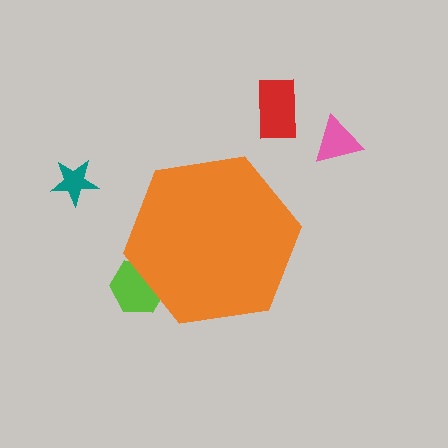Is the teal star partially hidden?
No, the teal star is fully visible.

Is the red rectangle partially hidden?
No, the red rectangle is fully visible.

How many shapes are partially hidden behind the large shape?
1 shape is partially hidden.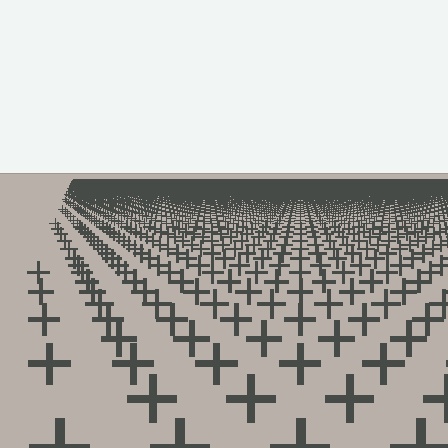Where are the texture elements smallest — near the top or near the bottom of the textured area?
Near the top.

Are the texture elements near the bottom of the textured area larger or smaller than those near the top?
Larger. Near the bottom, elements are closer to the viewer and appear at a bigger on-screen size.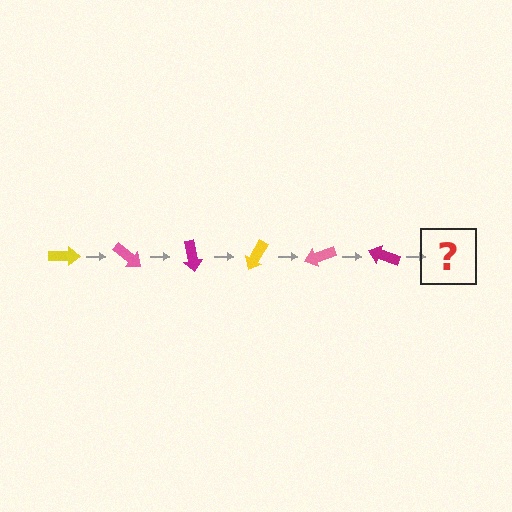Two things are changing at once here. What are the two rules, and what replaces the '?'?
The two rules are that it rotates 40 degrees each step and the color cycles through yellow, pink, and magenta. The '?' should be a yellow arrow, rotated 240 degrees from the start.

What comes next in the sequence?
The next element should be a yellow arrow, rotated 240 degrees from the start.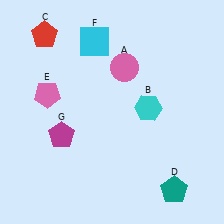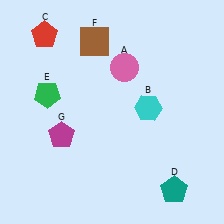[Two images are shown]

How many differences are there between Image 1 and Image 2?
There are 2 differences between the two images.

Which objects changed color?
E changed from pink to green. F changed from cyan to brown.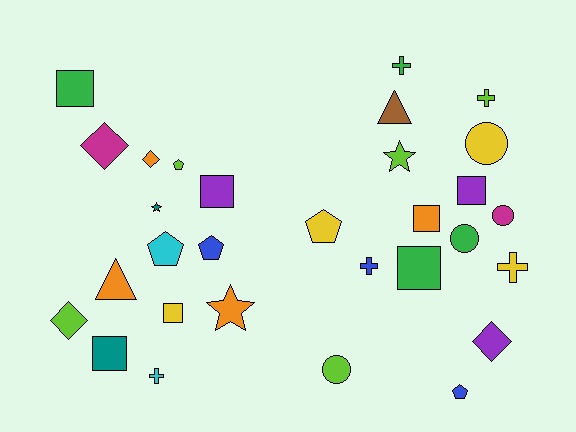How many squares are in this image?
There are 7 squares.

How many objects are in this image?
There are 30 objects.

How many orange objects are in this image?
There are 4 orange objects.